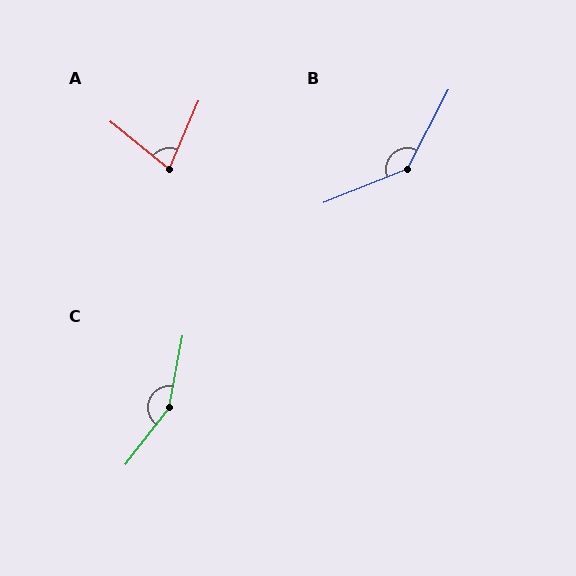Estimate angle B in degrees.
Approximately 140 degrees.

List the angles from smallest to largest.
A (74°), B (140°), C (153°).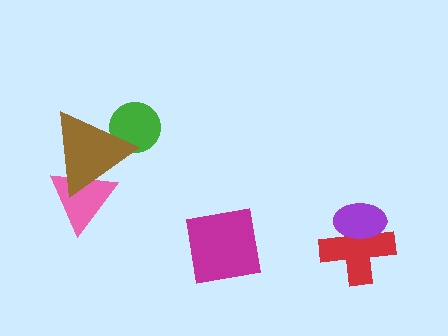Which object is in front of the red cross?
The purple ellipse is in front of the red cross.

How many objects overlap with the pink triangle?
1 object overlaps with the pink triangle.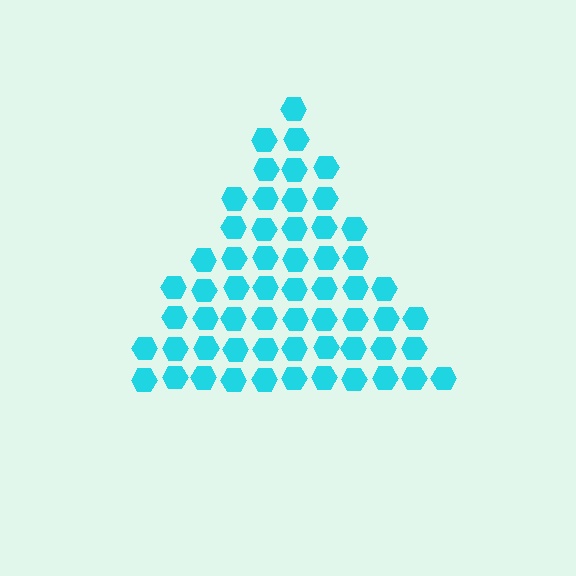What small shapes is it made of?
It is made of small hexagons.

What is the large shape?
The large shape is a triangle.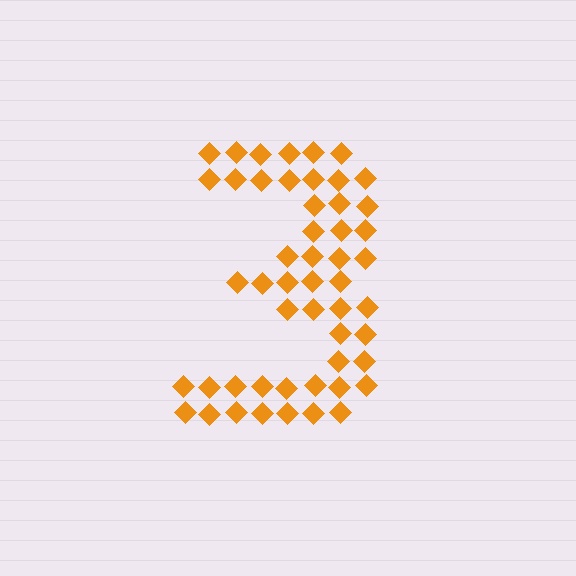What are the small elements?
The small elements are diamonds.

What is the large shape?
The large shape is the digit 3.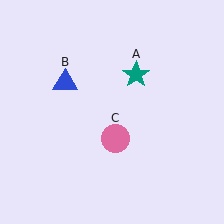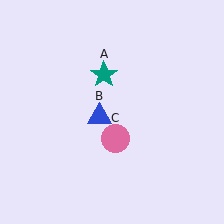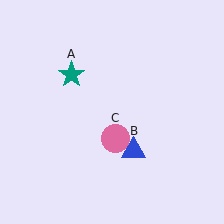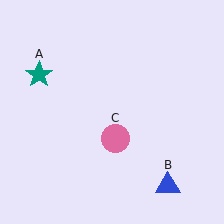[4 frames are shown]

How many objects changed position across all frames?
2 objects changed position: teal star (object A), blue triangle (object B).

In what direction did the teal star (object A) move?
The teal star (object A) moved left.